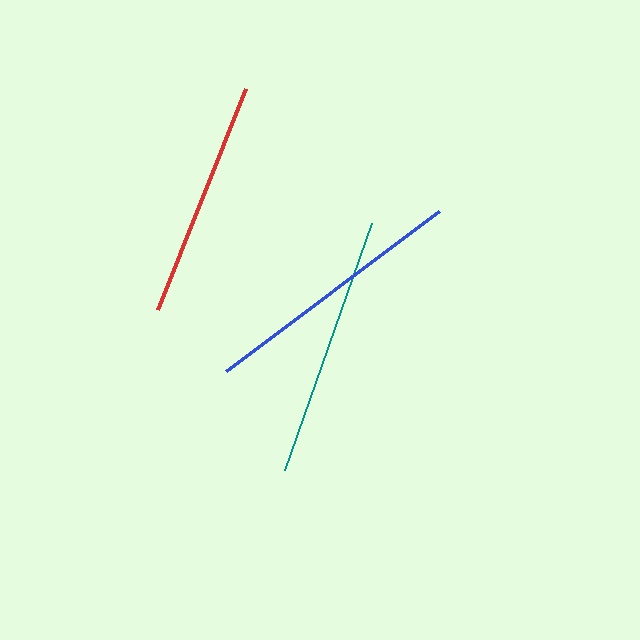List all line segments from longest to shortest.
From longest to shortest: blue, teal, red.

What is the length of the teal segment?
The teal segment is approximately 262 pixels long.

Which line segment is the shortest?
The red line is the shortest at approximately 238 pixels.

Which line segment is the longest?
The blue line is the longest at approximately 267 pixels.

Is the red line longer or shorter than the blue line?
The blue line is longer than the red line.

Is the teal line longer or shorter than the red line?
The teal line is longer than the red line.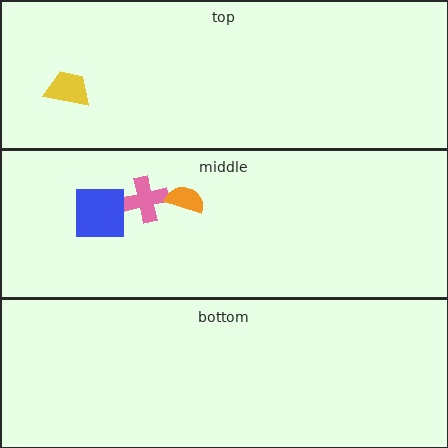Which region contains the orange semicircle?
The middle region.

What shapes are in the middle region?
The pink cross, the blue square, the orange semicircle.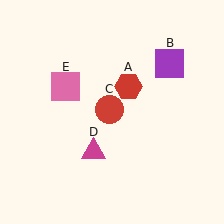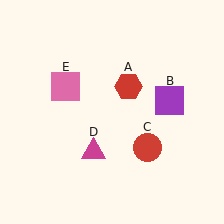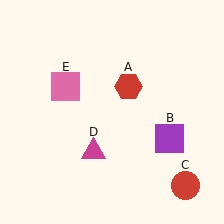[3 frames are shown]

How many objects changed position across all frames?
2 objects changed position: purple square (object B), red circle (object C).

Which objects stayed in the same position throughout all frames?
Red hexagon (object A) and magenta triangle (object D) and pink square (object E) remained stationary.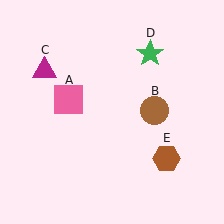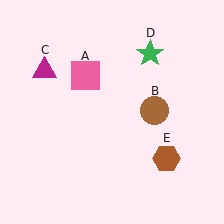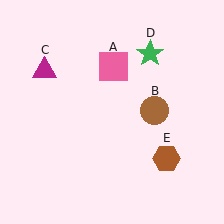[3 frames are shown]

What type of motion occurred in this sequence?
The pink square (object A) rotated clockwise around the center of the scene.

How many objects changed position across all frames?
1 object changed position: pink square (object A).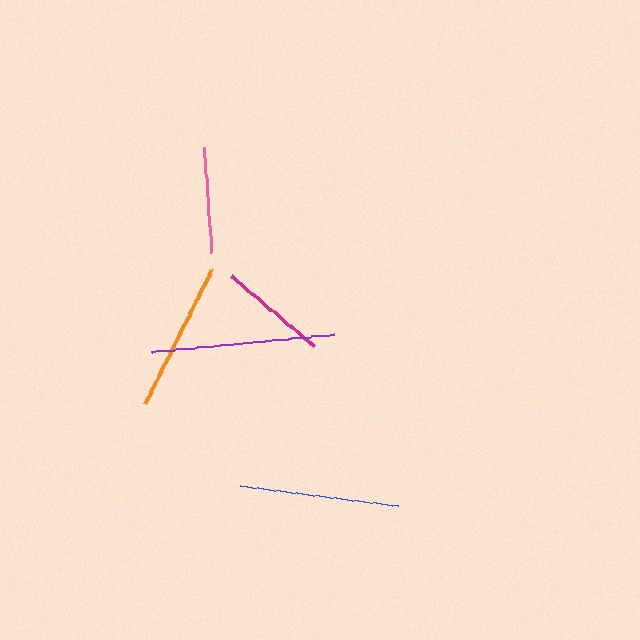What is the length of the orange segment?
The orange segment is approximately 151 pixels long.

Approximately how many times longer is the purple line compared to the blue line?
The purple line is approximately 1.2 times the length of the blue line.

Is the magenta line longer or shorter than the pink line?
The magenta line is longer than the pink line.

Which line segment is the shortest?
The pink line is the shortest at approximately 106 pixels.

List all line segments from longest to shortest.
From longest to shortest: purple, blue, orange, magenta, pink.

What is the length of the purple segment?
The purple segment is approximately 182 pixels long.